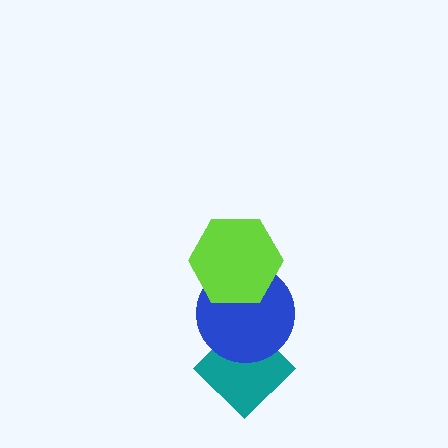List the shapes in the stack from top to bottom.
From top to bottom: the lime hexagon, the blue circle, the teal diamond.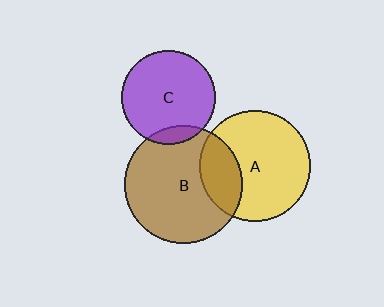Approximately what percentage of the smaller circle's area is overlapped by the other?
Approximately 25%.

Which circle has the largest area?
Circle B (brown).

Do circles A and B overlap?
Yes.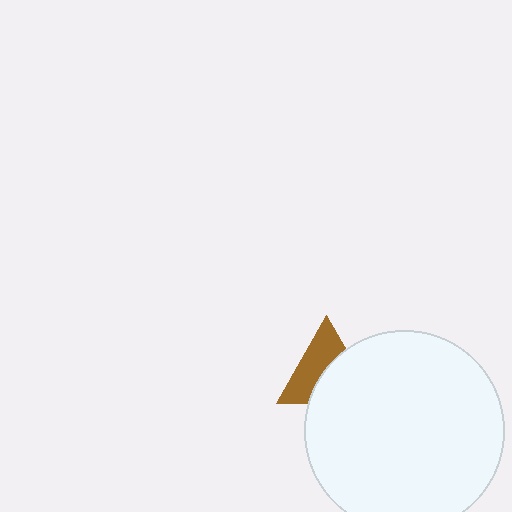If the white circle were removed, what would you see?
You would see the complete brown triangle.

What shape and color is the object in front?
The object in front is a white circle.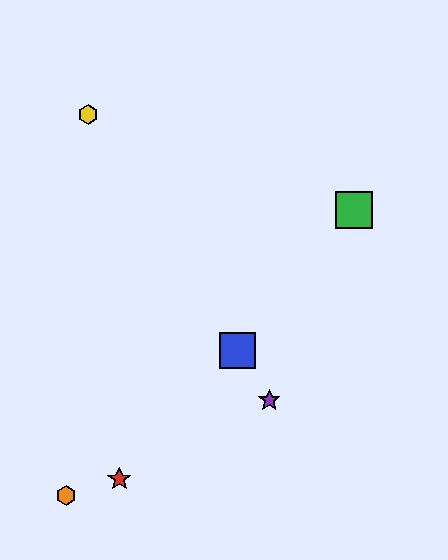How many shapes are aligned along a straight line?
3 shapes (the blue square, the yellow hexagon, the purple star) are aligned along a straight line.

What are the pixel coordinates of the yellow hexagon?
The yellow hexagon is at (88, 115).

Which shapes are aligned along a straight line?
The blue square, the yellow hexagon, the purple star are aligned along a straight line.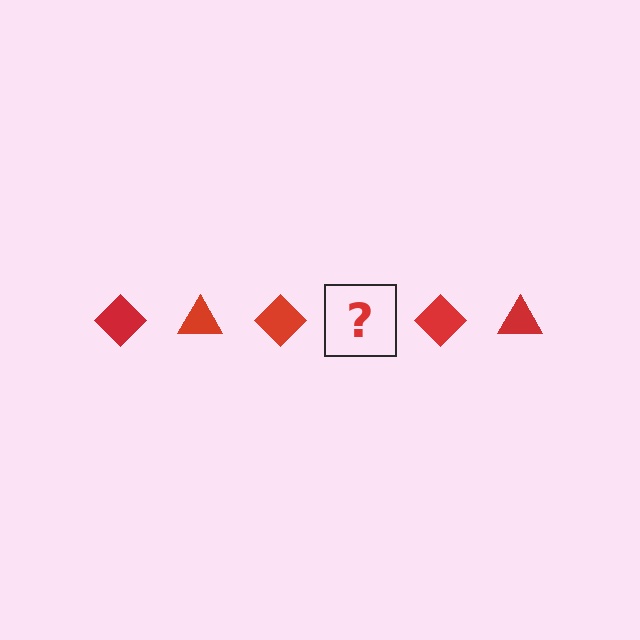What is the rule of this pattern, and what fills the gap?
The rule is that the pattern cycles through diamond, triangle shapes in red. The gap should be filled with a red triangle.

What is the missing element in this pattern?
The missing element is a red triangle.